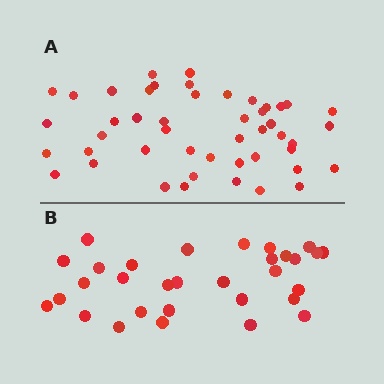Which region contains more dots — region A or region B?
Region A (the top region) has more dots.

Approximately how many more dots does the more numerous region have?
Region A has approximately 15 more dots than region B.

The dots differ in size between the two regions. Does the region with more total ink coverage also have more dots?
No. Region B has more total ink coverage because its dots are larger, but region A actually contains more individual dots. Total area can be misleading — the number of items is what matters here.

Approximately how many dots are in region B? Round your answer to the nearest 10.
About 30 dots. (The exact count is 31, which rounds to 30.)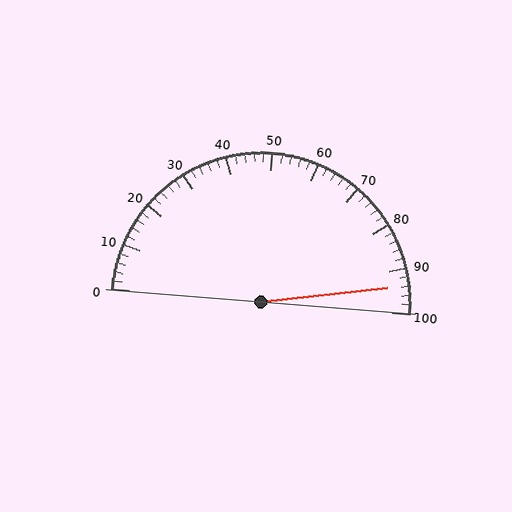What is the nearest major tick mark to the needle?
The nearest major tick mark is 90.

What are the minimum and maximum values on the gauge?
The gauge ranges from 0 to 100.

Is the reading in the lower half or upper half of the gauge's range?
The reading is in the upper half of the range (0 to 100).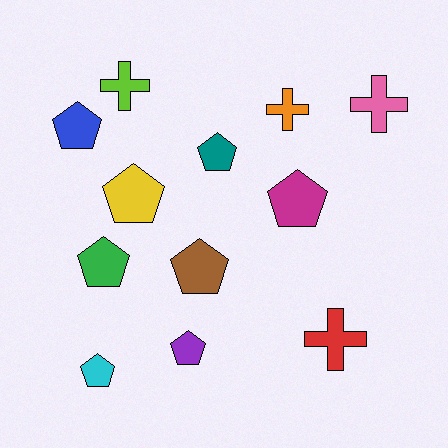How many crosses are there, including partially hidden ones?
There are 4 crosses.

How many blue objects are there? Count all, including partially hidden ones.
There is 1 blue object.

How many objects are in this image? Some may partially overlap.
There are 12 objects.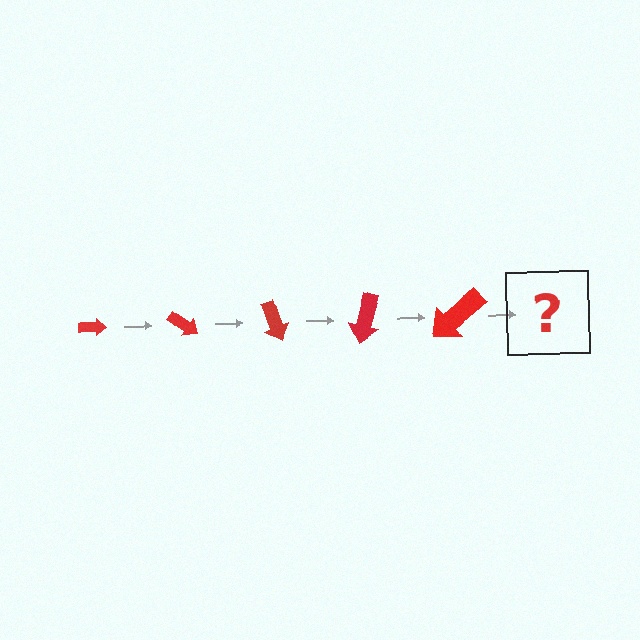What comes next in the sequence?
The next element should be an arrow, larger than the previous one and rotated 175 degrees from the start.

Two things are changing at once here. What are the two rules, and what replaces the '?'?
The two rules are that the arrow grows larger each step and it rotates 35 degrees each step. The '?' should be an arrow, larger than the previous one and rotated 175 degrees from the start.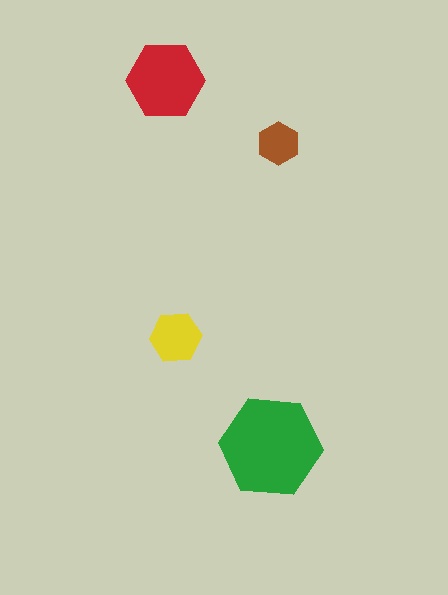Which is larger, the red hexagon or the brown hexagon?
The red one.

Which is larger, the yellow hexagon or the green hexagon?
The green one.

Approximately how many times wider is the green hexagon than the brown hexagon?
About 2.5 times wider.